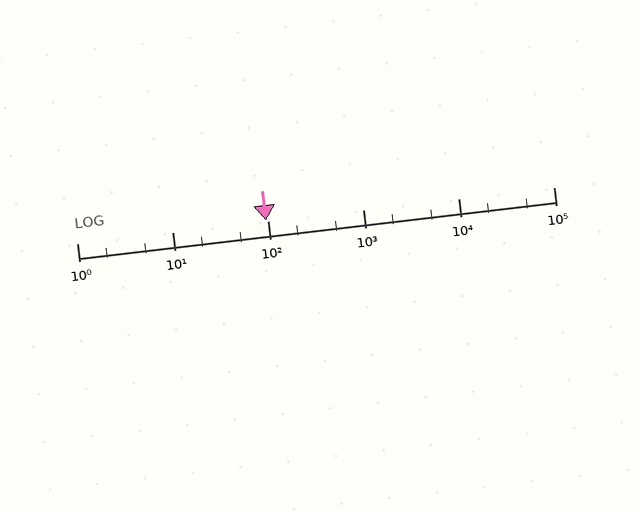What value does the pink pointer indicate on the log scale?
The pointer indicates approximately 97.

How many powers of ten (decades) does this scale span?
The scale spans 5 decades, from 1 to 100000.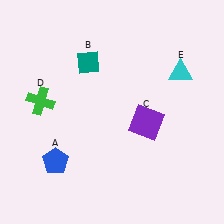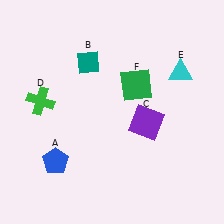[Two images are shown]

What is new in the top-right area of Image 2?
A green square (F) was added in the top-right area of Image 2.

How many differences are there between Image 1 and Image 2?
There is 1 difference between the two images.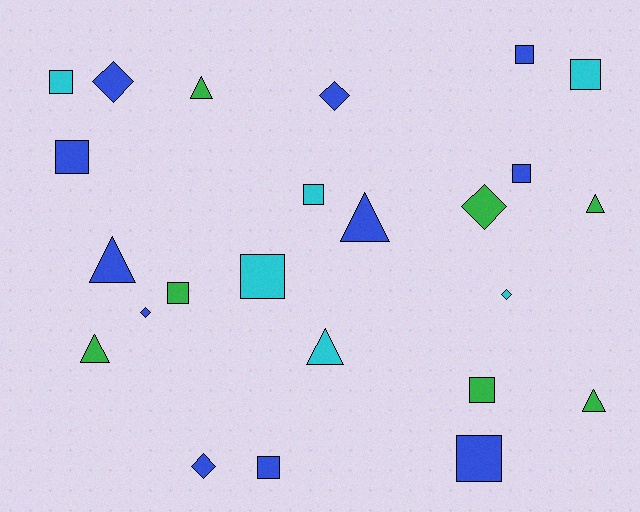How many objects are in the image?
There are 24 objects.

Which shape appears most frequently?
Square, with 11 objects.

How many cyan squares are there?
There are 4 cyan squares.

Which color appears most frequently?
Blue, with 11 objects.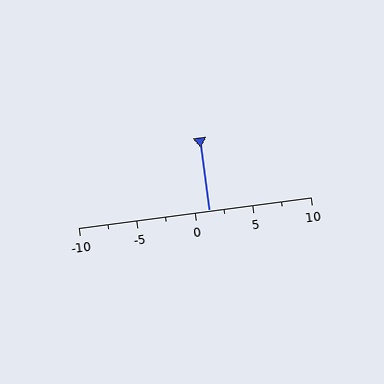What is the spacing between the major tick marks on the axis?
The major ticks are spaced 5 apart.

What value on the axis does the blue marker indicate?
The marker indicates approximately 1.2.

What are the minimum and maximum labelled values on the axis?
The axis runs from -10 to 10.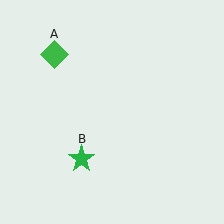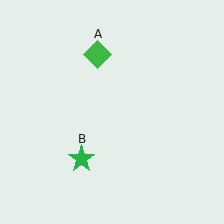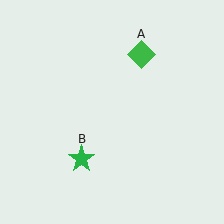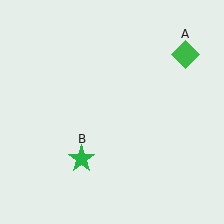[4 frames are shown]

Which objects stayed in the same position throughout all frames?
Green star (object B) remained stationary.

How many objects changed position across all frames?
1 object changed position: green diamond (object A).